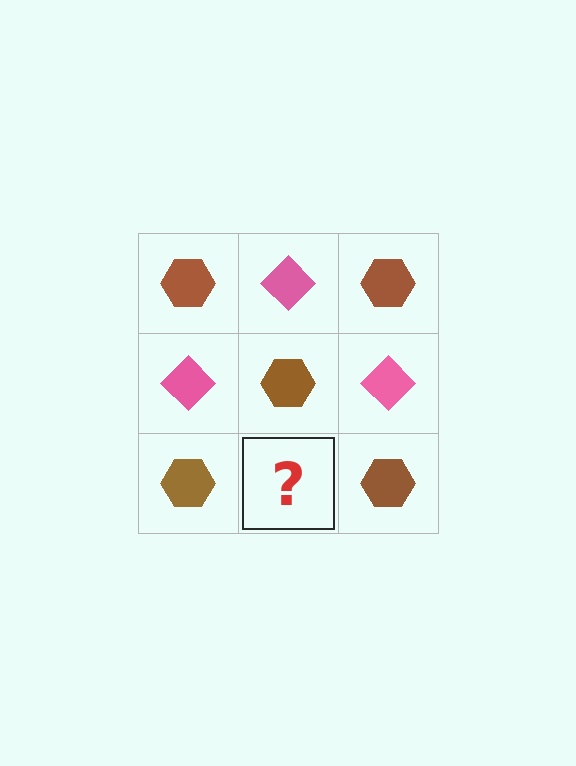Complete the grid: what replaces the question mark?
The question mark should be replaced with a pink diamond.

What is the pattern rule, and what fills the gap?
The rule is that it alternates brown hexagon and pink diamond in a checkerboard pattern. The gap should be filled with a pink diamond.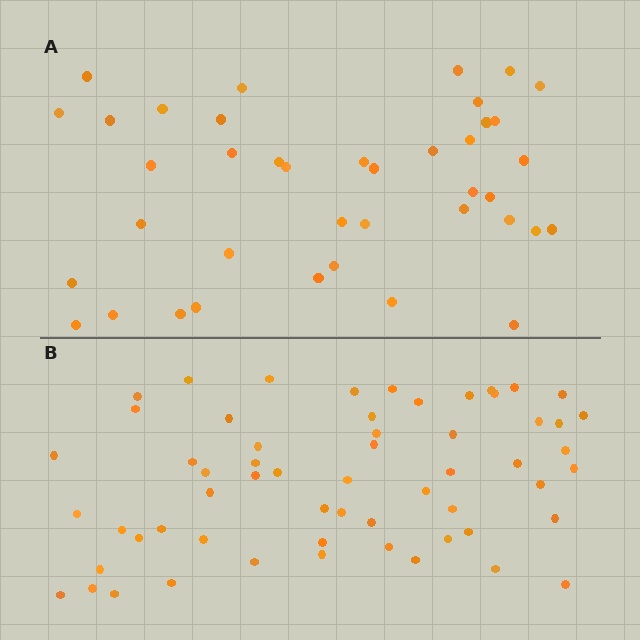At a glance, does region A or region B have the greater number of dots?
Region B (the bottom region) has more dots.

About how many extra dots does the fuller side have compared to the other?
Region B has approximately 20 more dots than region A.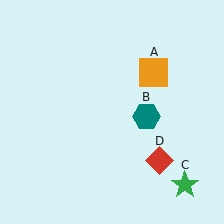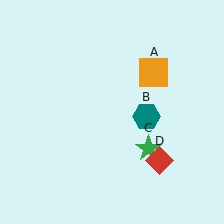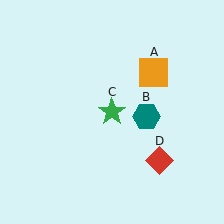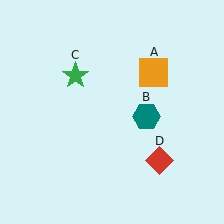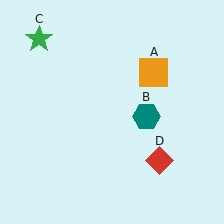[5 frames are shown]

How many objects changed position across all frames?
1 object changed position: green star (object C).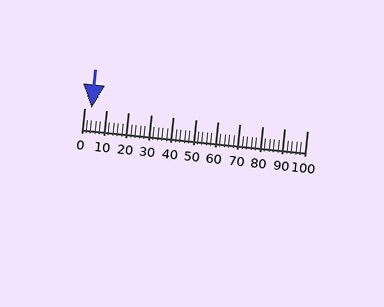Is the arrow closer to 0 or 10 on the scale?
The arrow is closer to 0.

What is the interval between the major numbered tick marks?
The major tick marks are spaced 10 units apart.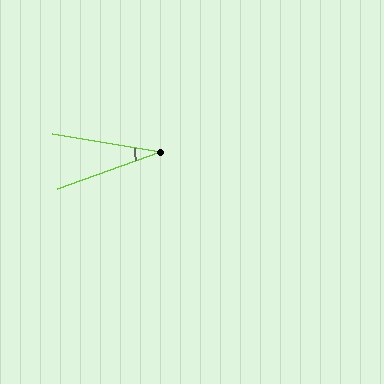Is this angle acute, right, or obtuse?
It is acute.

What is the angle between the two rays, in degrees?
Approximately 30 degrees.